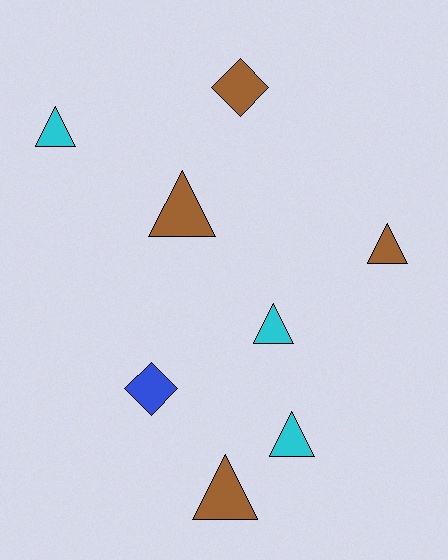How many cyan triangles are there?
There are 3 cyan triangles.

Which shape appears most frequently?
Triangle, with 6 objects.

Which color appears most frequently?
Brown, with 4 objects.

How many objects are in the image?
There are 8 objects.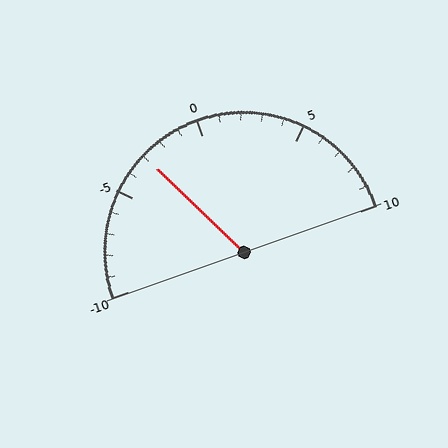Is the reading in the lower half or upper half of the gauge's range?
The reading is in the lower half of the range (-10 to 10).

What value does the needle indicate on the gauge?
The needle indicates approximately -3.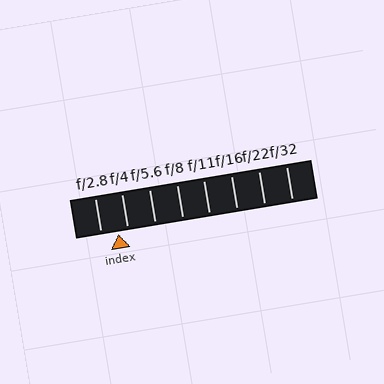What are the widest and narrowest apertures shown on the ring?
The widest aperture shown is f/2.8 and the narrowest is f/32.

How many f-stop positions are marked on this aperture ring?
There are 8 f-stop positions marked.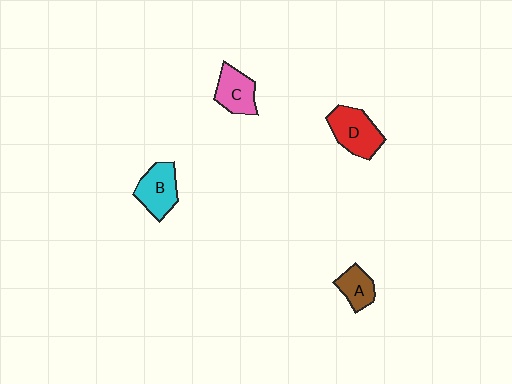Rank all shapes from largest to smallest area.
From largest to smallest: D (red), B (cyan), C (pink), A (brown).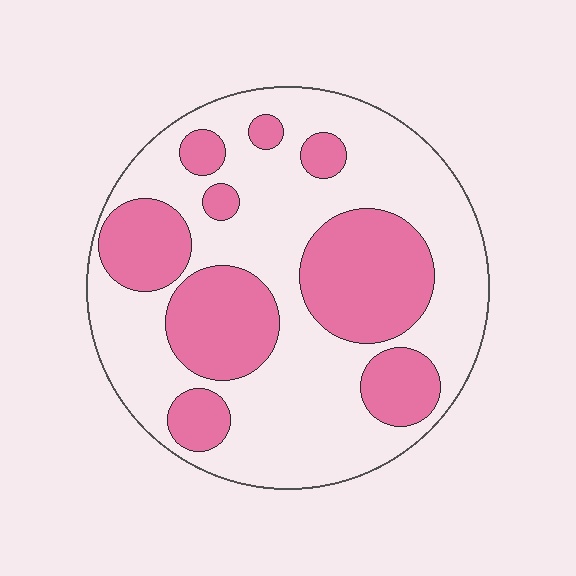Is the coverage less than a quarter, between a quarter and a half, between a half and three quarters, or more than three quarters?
Between a quarter and a half.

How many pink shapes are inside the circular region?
9.